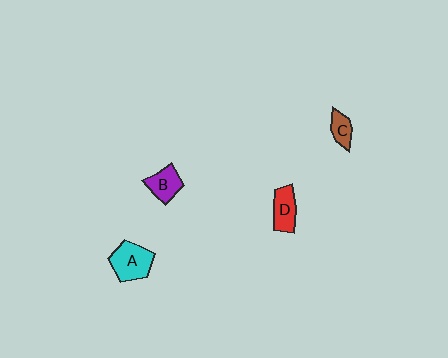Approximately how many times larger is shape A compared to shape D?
Approximately 1.4 times.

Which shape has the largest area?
Shape A (cyan).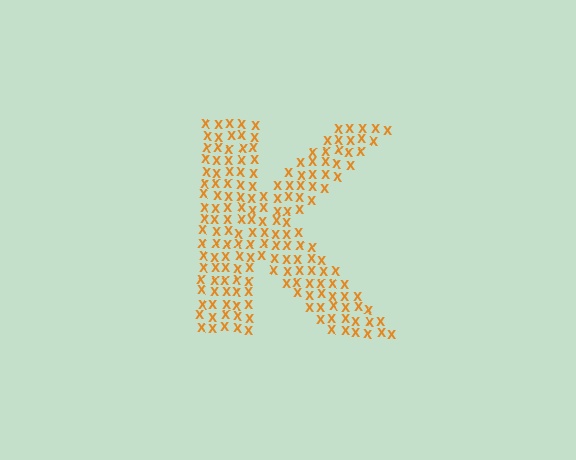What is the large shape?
The large shape is the letter K.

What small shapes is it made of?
It is made of small letter X's.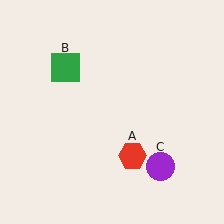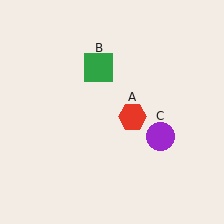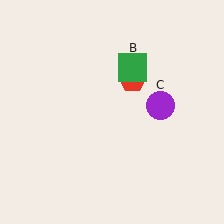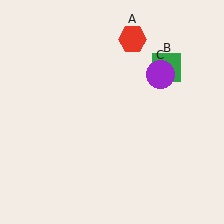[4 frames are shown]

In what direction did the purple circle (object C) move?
The purple circle (object C) moved up.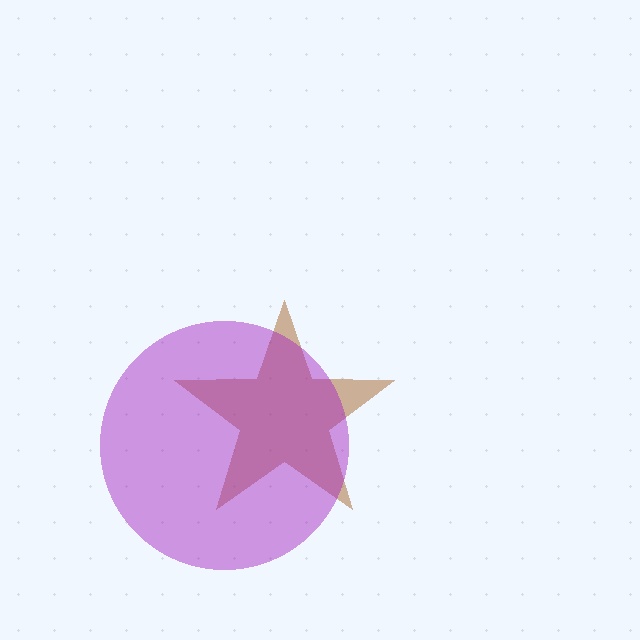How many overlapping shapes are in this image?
There are 2 overlapping shapes in the image.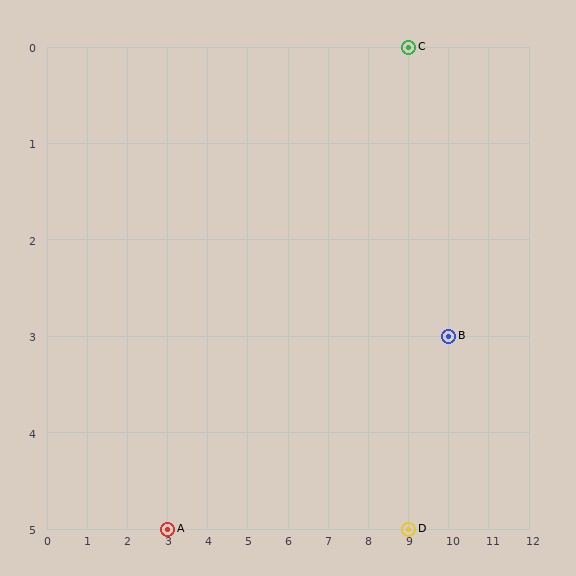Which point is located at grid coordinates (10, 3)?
Point B is at (10, 3).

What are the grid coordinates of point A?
Point A is at grid coordinates (3, 5).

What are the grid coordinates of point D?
Point D is at grid coordinates (9, 5).